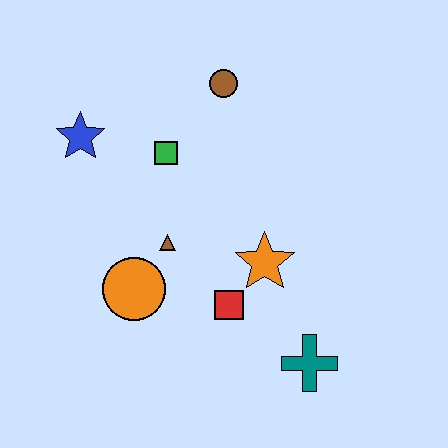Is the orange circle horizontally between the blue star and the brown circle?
Yes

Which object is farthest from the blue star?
The teal cross is farthest from the blue star.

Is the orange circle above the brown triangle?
No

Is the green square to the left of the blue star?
No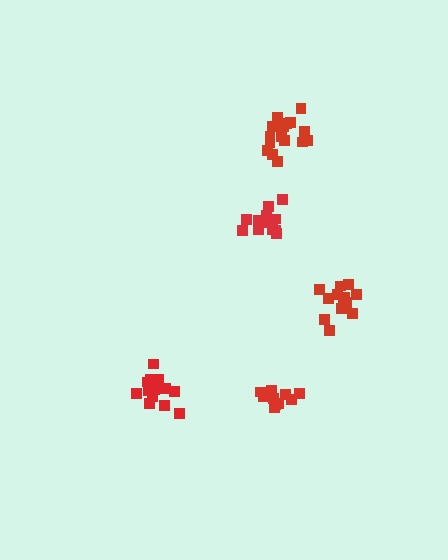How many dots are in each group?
Group 1: 11 dots, Group 2: 13 dots, Group 3: 13 dots, Group 4: 13 dots, Group 5: 17 dots (67 total).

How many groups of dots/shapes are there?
There are 5 groups.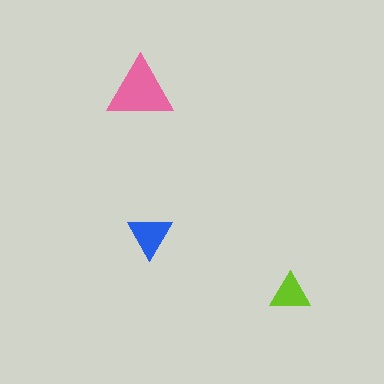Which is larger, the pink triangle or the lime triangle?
The pink one.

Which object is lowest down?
The lime triangle is bottommost.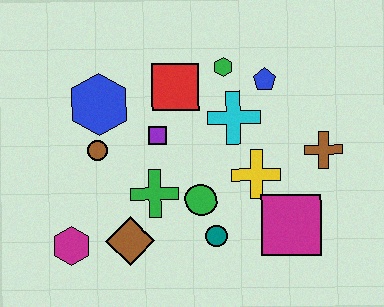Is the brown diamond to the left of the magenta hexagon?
No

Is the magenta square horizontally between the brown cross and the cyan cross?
Yes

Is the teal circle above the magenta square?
No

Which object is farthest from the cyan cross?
The magenta hexagon is farthest from the cyan cross.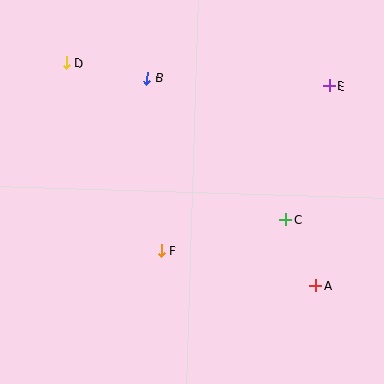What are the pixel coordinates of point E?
Point E is at (330, 86).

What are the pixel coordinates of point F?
Point F is at (162, 251).